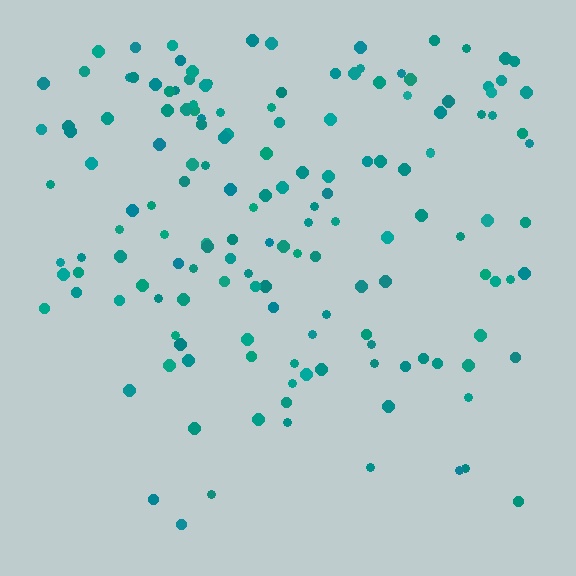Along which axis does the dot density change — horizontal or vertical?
Vertical.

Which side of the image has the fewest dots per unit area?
The bottom.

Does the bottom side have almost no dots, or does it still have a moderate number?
Still a moderate number, just noticeably fewer than the top.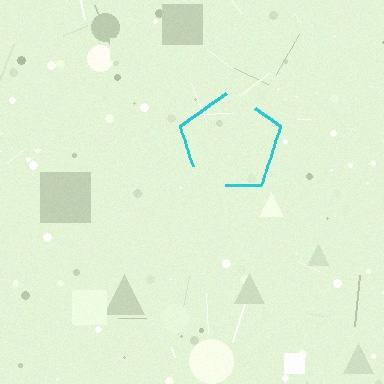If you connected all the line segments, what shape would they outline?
They would outline a pentagon.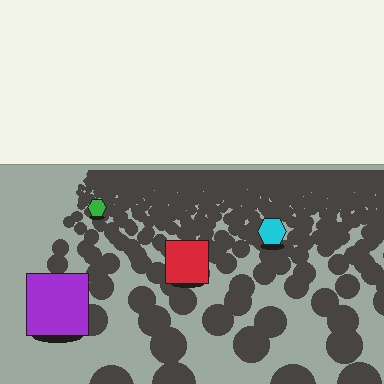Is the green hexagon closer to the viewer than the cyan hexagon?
No. The cyan hexagon is closer — you can tell from the texture gradient: the ground texture is coarser near it.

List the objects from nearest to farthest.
From nearest to farthest: the purple square, the red square, the cyan hexagon, the green hexagon.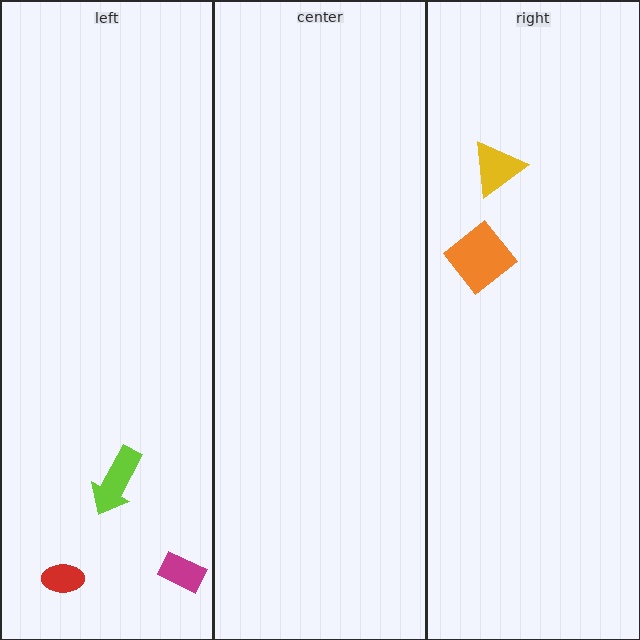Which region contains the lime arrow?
The left region.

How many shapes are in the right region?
2.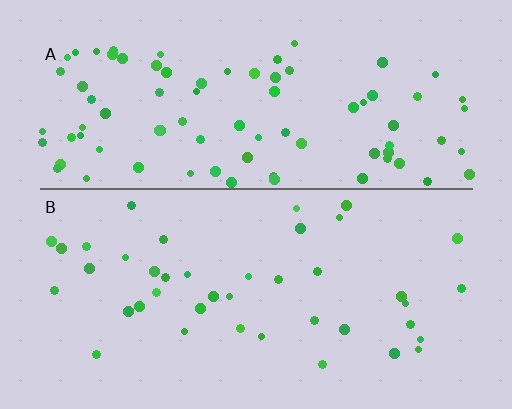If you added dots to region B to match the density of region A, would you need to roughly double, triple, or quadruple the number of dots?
Approximately double.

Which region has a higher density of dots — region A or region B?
A (the top).